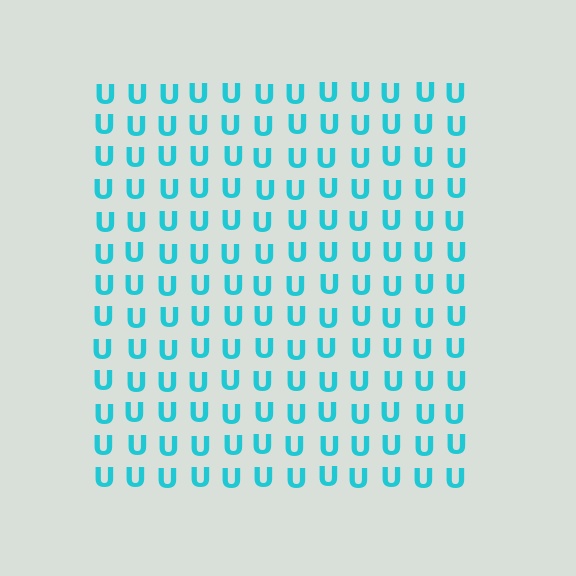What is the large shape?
The large shape is a square.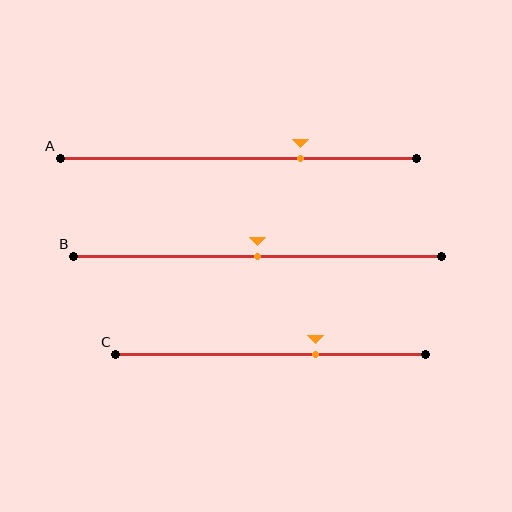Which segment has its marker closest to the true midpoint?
Segment B has its marker closest to the true midpoint.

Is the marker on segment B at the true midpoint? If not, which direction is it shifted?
Yes, the marker on segment B is at the true midpoint.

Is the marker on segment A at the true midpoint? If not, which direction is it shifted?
No, the marker on segment A is shifted to the right by about 17% of the segment length.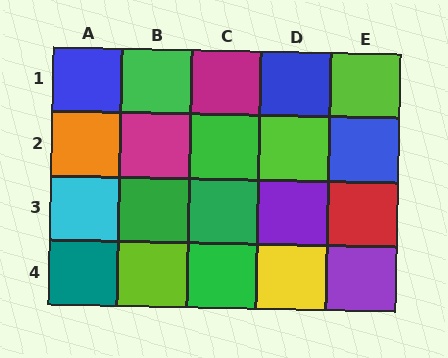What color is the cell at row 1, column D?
Blue.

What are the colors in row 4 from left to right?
Teal, lime, green, yellow, purple.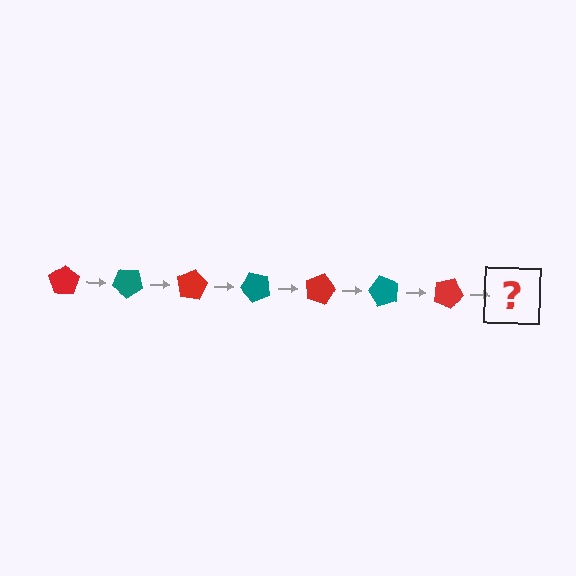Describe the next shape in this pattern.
It should be a teal pentagon, rotated 280 degrees from the start.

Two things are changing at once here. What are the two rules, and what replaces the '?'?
The two rules are that it rotates 40 degrees each step and the color cycles through red and teal. The '?' should be a teal pentagon, rotated 280 degrees from the start.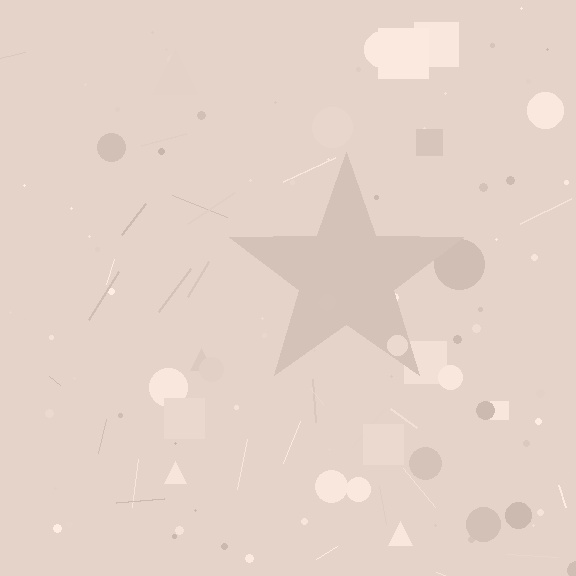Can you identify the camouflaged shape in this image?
The camouflaged shape is a star.